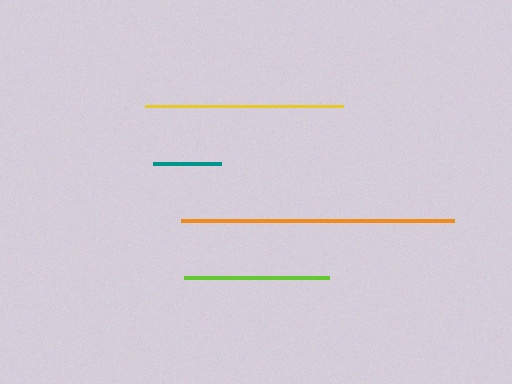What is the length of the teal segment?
The teal segment is approximately 67 pixels long.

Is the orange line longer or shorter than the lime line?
The orange line is longer than the lime line.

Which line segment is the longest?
The orange line is the longest at approximately 273 pixels.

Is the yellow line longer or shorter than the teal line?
The yellow line is longer than the teal line.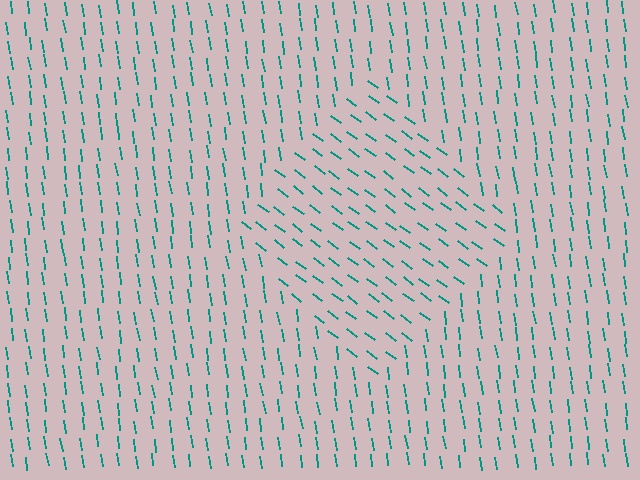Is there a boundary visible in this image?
Yes, there is a texture boundary formed by a change in line orientation.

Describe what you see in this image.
The image is filled with small teal line segments. A diamond region in the image has lines oriented differently from the surrounding lines, creating a visible texture boundary.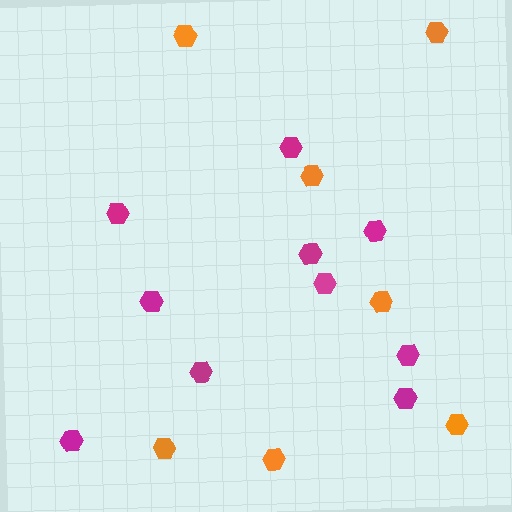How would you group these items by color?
There are 2 groups: one group of orange hexagons (7) and one group of magenta hexagons (10).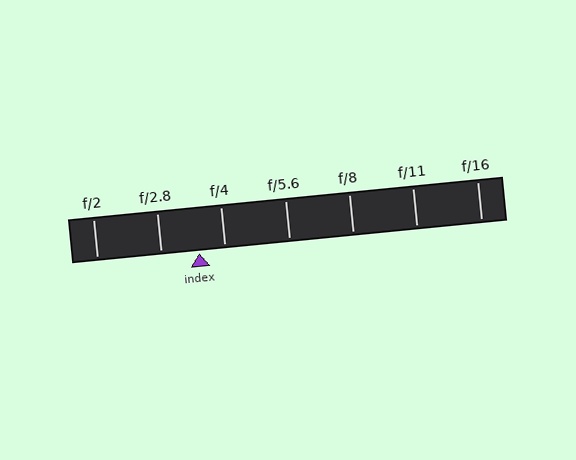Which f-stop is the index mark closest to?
The index mark is closest to f/4.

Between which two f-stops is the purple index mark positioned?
The index mark is between f/2.8 and f/4.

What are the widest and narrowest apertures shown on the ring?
The widest aperture shown is f/2 and the narrowest is f/16.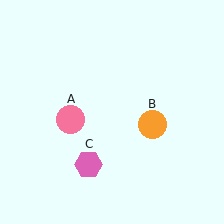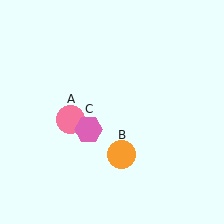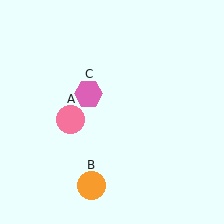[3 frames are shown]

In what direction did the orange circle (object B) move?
The orange circle (object B) moved down and to the left.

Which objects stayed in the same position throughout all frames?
Pink circle (object A) remained stationary.